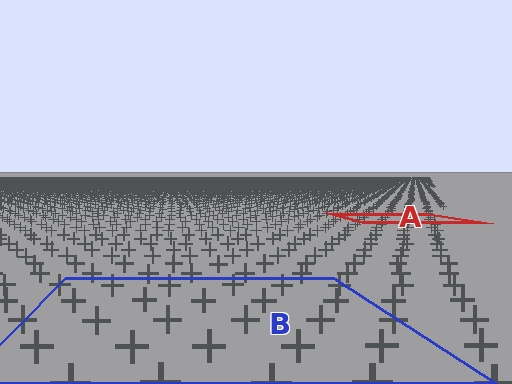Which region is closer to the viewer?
Region B is closer. The texture elements there are larger and more spread out.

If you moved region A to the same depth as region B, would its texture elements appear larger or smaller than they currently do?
They would appear larger. At a closer depth, the same texture elements are projected at a bigger on-screen size.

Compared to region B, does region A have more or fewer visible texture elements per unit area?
Region A has more texture elements per unit area — they are packed more densely because it is farther away.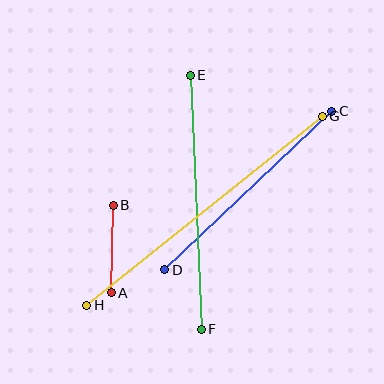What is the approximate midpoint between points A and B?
The midpoint is at approximately (112, 249) pixels.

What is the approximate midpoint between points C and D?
The midpoint is at approximately (248, 191) pixels.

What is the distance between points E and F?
The distance is approximately 254 pixels.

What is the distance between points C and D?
The distance is approximately 230 pixels.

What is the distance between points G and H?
The distance is approximately 302 pixels.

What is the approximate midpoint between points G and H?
The midpoint is at approximately (204, 211) pixels.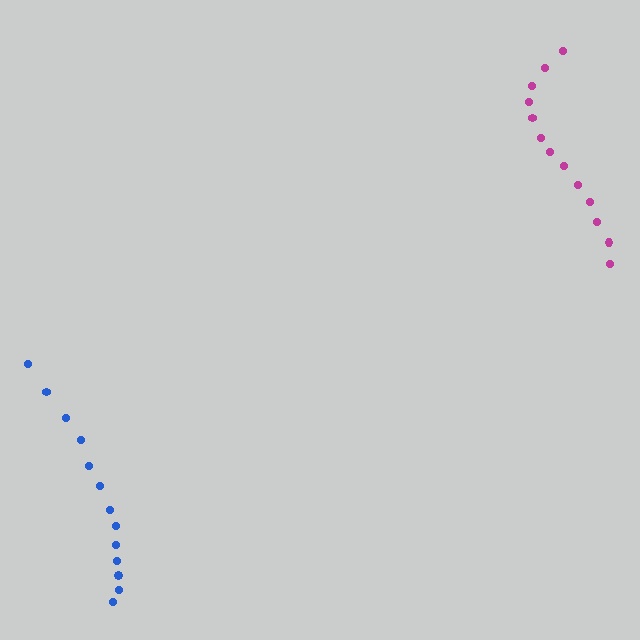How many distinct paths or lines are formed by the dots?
There are 2 distinct paths.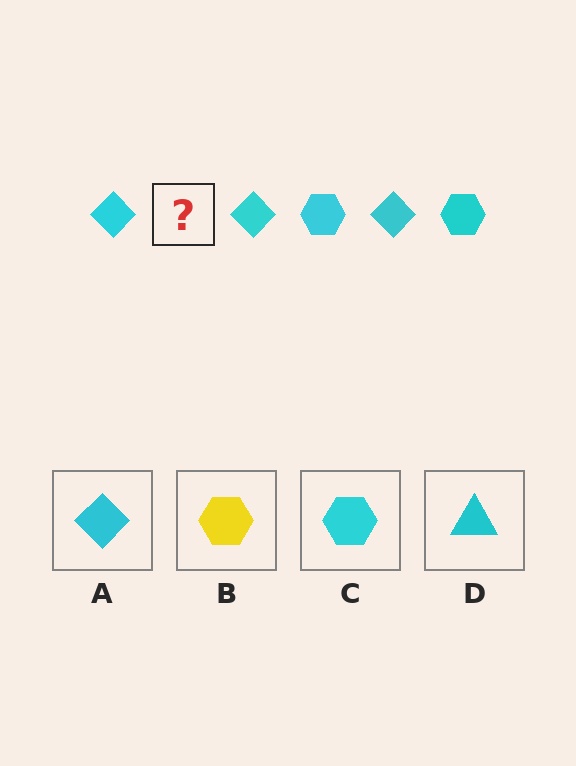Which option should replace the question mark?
Option C.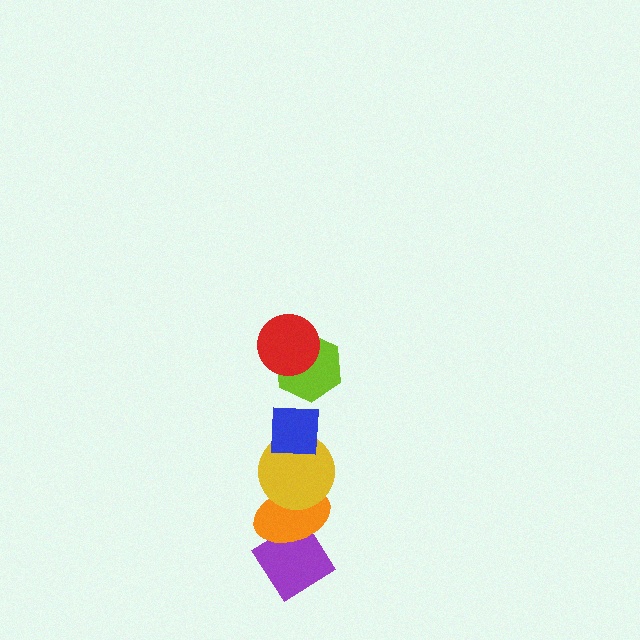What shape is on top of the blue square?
The lime hexagon is on top of the blue square.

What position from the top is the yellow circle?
The yellow circle is 4th from the top.